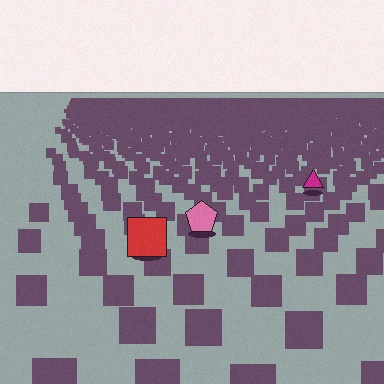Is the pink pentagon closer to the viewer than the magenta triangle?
Yes. The pink pentagon is closer — you can tell from the texture gradient: the ground texture is coarser near it.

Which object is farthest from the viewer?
The magenta triangle is farthest from the viewer. It appears smaller and the ground texture around it is denser.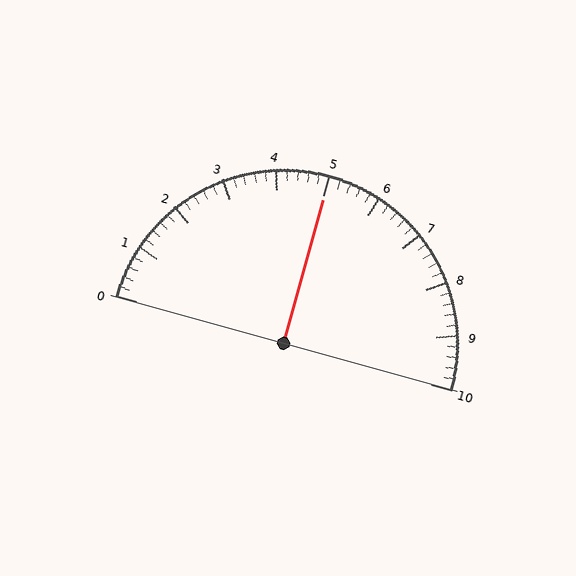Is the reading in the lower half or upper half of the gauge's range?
The reading is in the upper half of the range (0 to 10).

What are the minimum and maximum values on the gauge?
The gauge ranges from 0 to 10.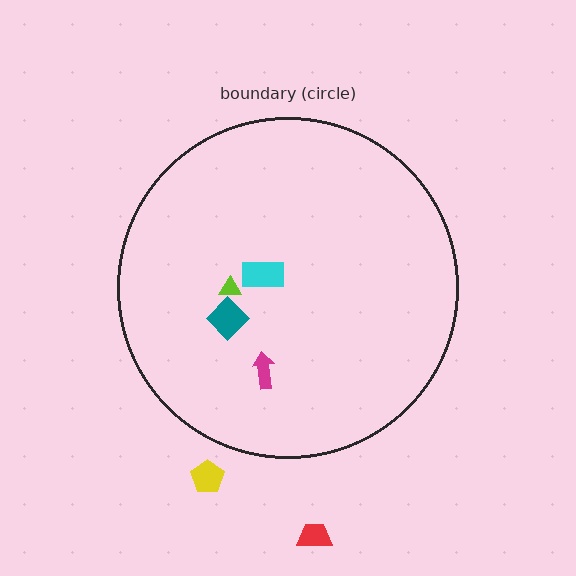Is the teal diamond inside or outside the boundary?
Inside.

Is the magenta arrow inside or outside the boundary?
Inside.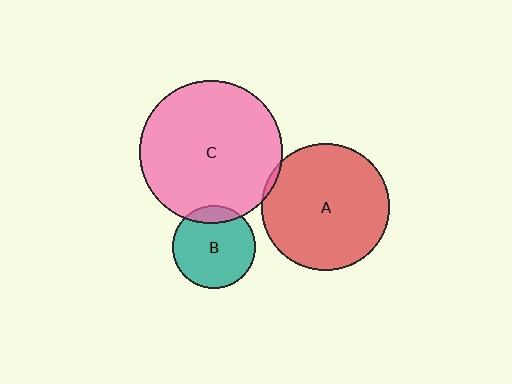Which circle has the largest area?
Circle C (pink).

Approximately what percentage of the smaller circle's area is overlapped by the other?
Approximately 5%.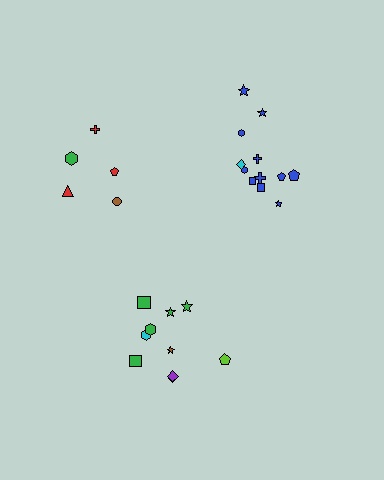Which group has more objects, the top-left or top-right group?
The top-right group.